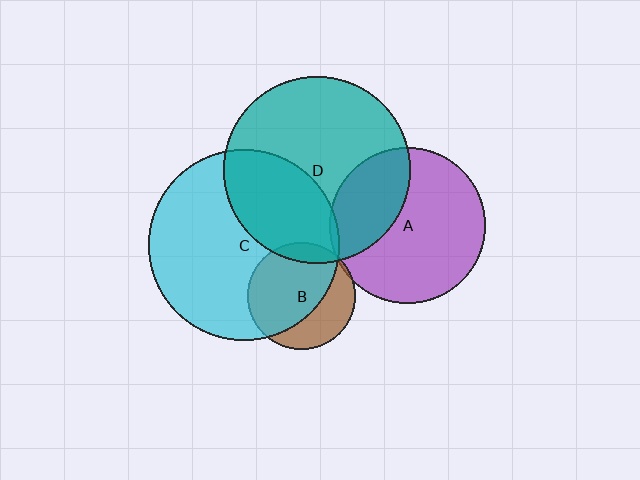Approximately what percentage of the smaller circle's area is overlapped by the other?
Approximately 35%.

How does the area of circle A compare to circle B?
Approximately 2.1 times.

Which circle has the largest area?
Circle C (cyan).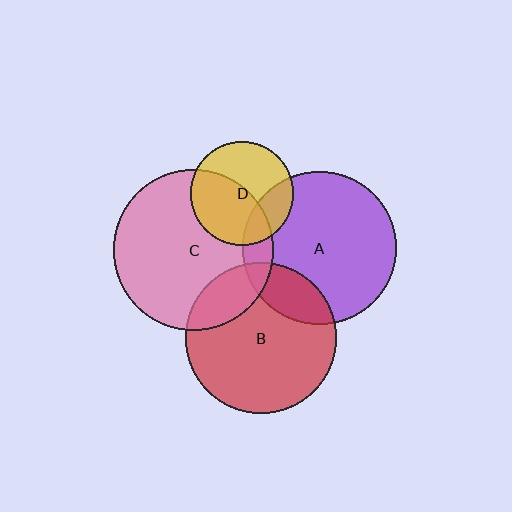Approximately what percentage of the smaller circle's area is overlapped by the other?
Approximately 20%.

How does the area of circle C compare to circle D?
Approximately 2.4 times.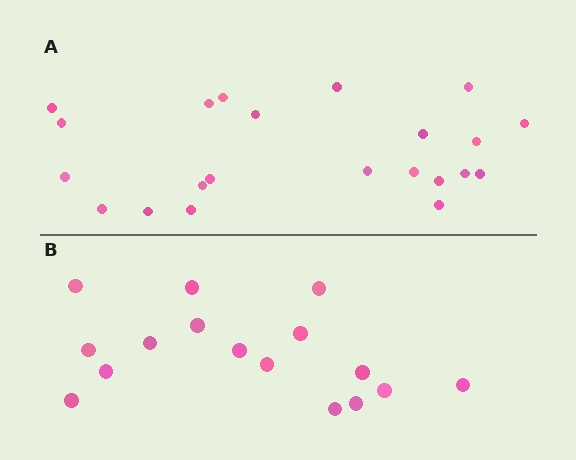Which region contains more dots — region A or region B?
Region A (the top region) has more dots.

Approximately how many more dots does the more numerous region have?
Region A has about 6 more dots than region B.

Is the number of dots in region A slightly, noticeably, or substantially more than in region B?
Region A has noticeably more, but not dramatically so. The ratio is roughly 1.4 to 1.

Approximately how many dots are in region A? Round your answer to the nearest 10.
About 20 dots. (The exact count is 22, which rounds to 20.)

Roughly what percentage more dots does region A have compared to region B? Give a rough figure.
About 40% more.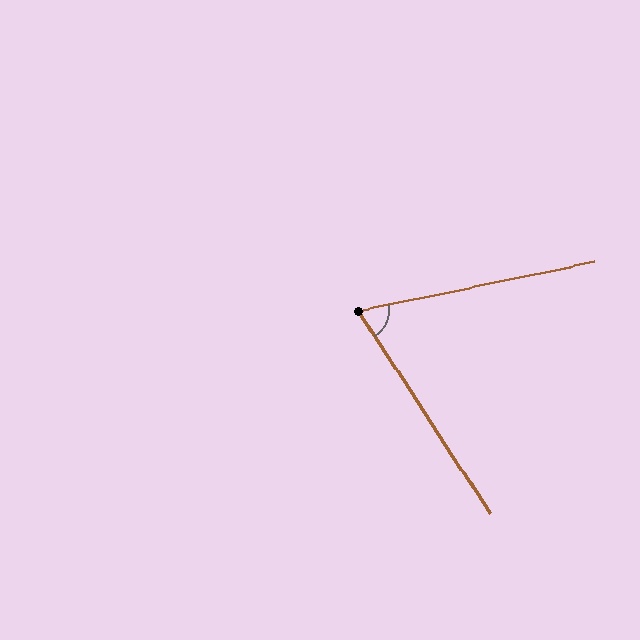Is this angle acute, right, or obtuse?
It is acute.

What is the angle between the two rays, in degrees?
Approximately 69 degrees.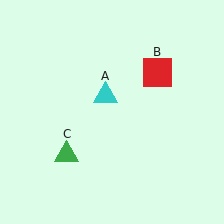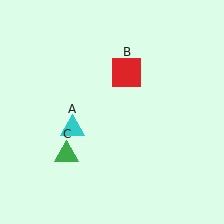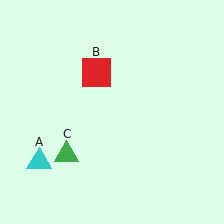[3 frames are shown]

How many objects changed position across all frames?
2 objects changed position: cyan triangle (object A), red square (object B).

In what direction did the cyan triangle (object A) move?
The cyan triangle (object A) moved down and to the left.